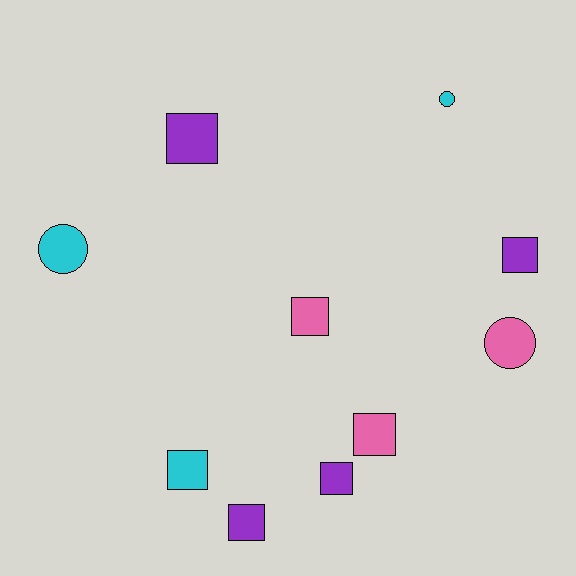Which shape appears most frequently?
Square, with 7 objects.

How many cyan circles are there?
There are 2 cyan circles.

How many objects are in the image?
There are 10 objects.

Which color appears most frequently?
Purple, with 4 objects.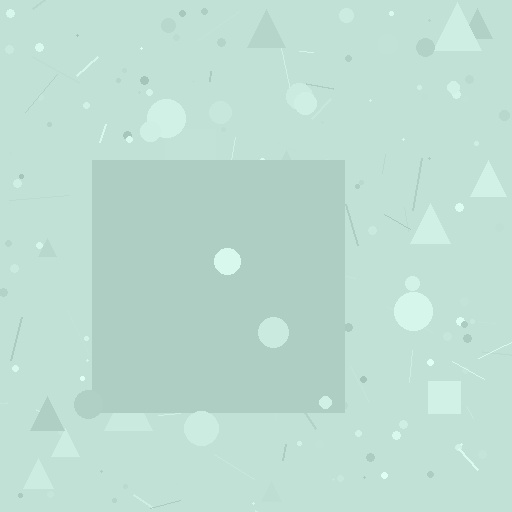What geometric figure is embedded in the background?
A square is embedded in the background.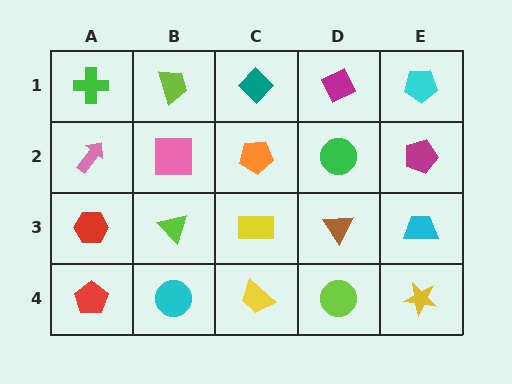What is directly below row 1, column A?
A pink arrow.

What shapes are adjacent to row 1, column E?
A magenta pentagon (row 2, column E), a magenta diamond (row 1, column D).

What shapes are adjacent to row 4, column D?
A brown triangle (row 3, column D), a yellow trapezoid (row 4, column C), a yellow star (row 4, column E).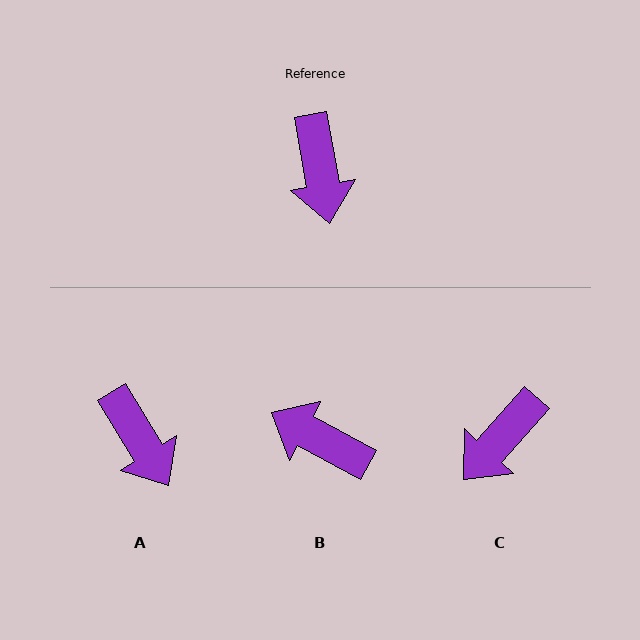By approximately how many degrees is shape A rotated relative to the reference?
Approximately 21 degrees counter-clockwise.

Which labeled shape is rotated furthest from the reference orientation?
B, about 128 degrees away.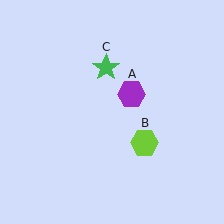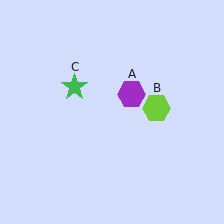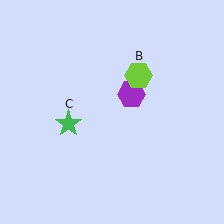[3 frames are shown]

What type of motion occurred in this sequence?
The lime hexagon (object B), green star (object C) rotated counterclockwise around the center of the scene.